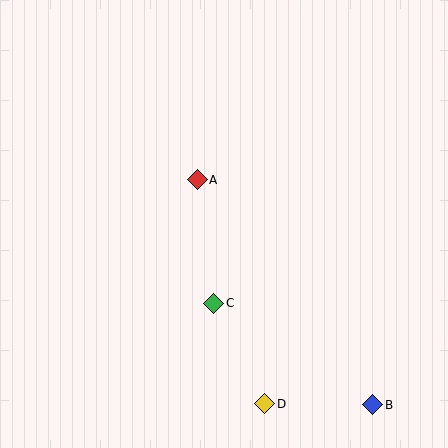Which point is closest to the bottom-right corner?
Point B is closest to the bottom-right corner.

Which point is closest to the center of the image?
Point A at (197, 180) is closest to the center.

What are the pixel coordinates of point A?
Point A is at (197, 180).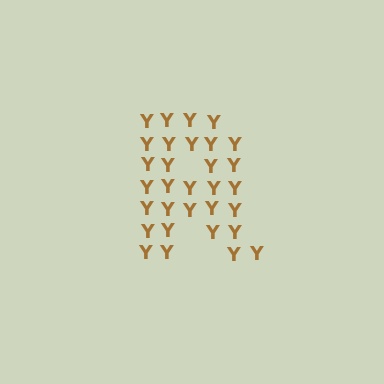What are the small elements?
The small elements are letter Y's.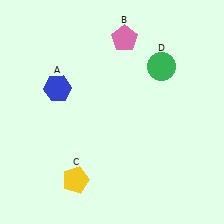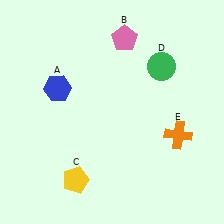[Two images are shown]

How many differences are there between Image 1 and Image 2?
There is 1 difference between the two images.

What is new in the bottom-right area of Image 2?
An orange cross (E) was added in the bottom-right area of Image 2.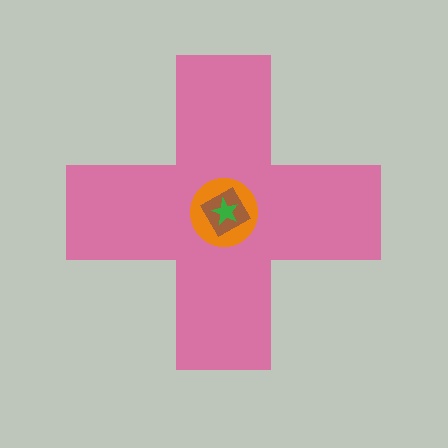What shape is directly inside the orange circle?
The brown square.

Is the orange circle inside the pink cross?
Yes.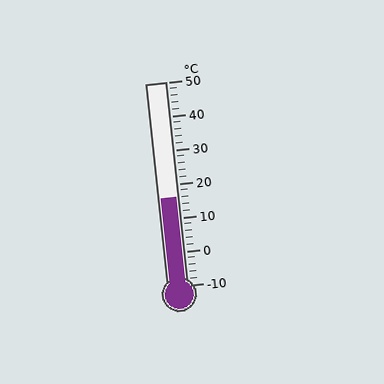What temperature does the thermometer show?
The thermometer shows approximately 16°C.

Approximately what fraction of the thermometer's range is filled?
The thermometer is filled to approximately 45% of its range.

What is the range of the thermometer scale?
The thermometer scale ranges from -10°C to 50°C.